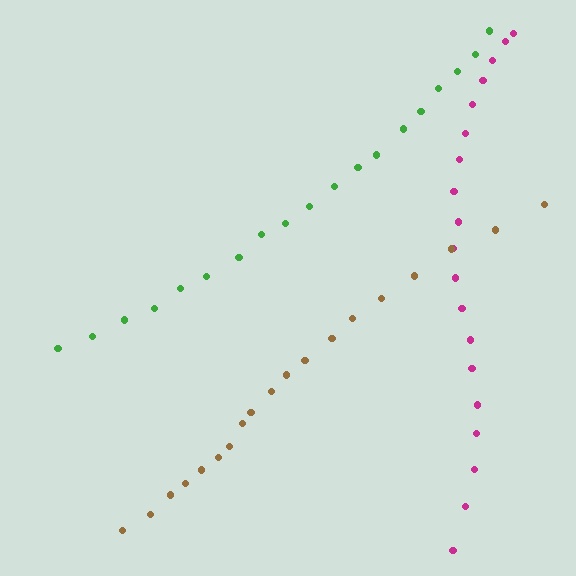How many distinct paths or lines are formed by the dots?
There are 3 distinct paths.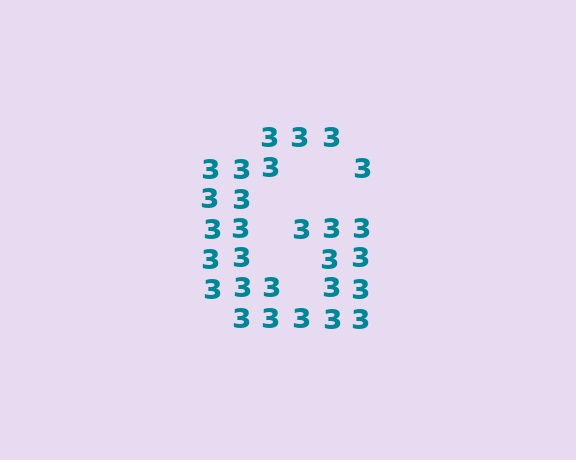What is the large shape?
The large shape is the letter G.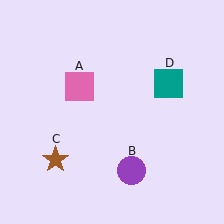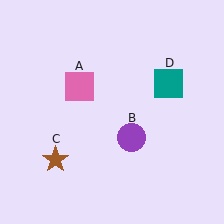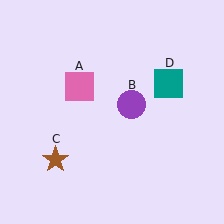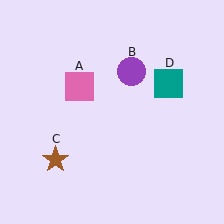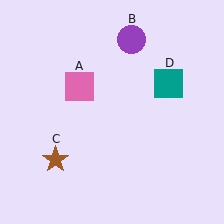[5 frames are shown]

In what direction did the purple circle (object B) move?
The purple circle (object B) moved up.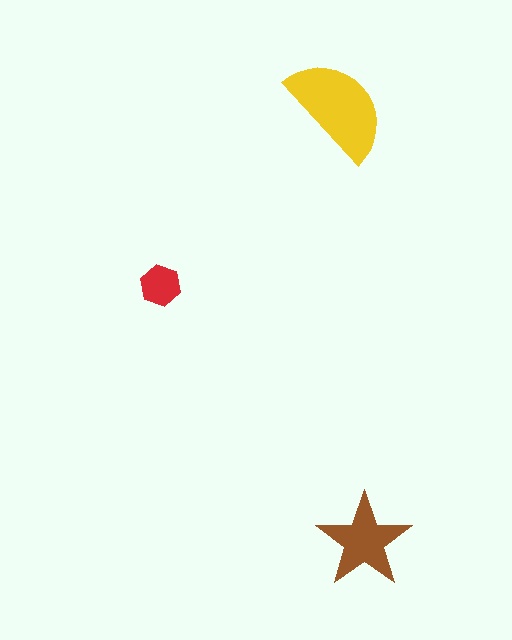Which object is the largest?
The yellow semicircle.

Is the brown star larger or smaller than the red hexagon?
Larger.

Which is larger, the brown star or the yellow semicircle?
The yellow semicircle.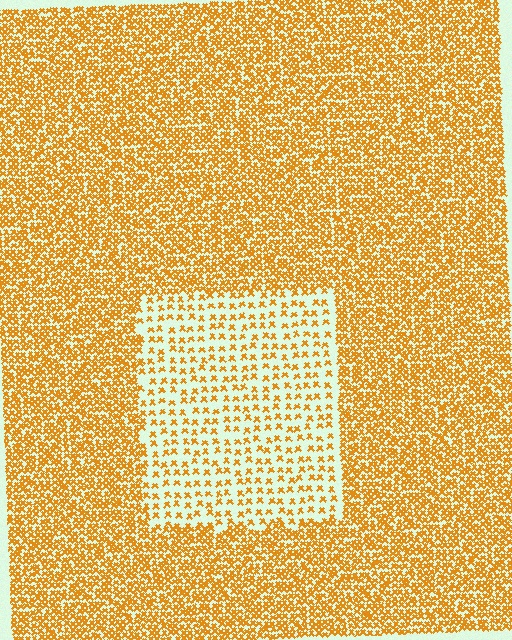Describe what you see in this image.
The image contains small orange elements arranged at two different densities. A rectangle-shaped region is visible where the elements are less densely packed than the surrounding area.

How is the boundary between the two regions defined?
The boundary is defined by a change in element density (approximately 2.6x ratio). All elements are the same color, size, and shape.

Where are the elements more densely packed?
The elements are more densely packed outside the rectangle boundary.